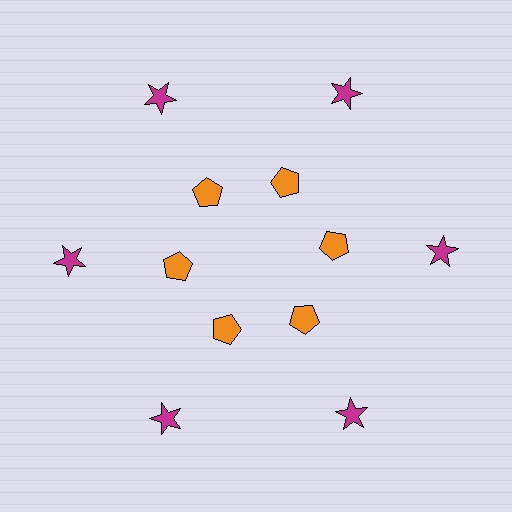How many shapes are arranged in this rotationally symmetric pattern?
There are 12 shapes, arranged in 6 groups of 2.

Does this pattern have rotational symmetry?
Yes, this pattern has 6-fold rotational symmetry. It looks the same after rotating 60 degrees around the center.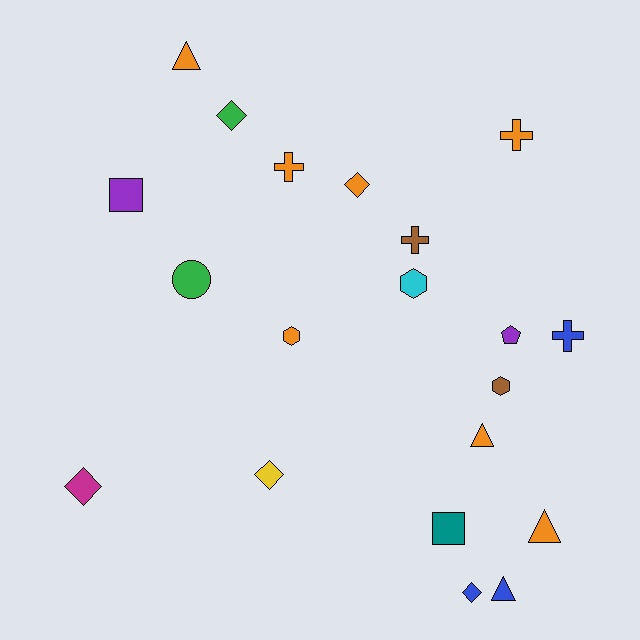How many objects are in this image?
There are 20 objects.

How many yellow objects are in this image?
There is 1 yellow object.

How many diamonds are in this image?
There are 5 diamonds.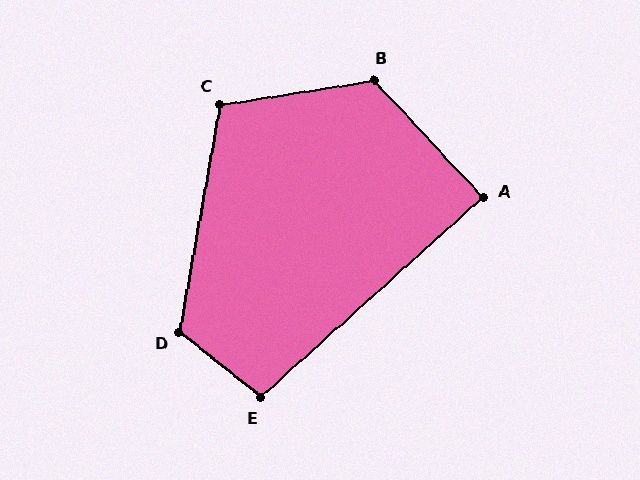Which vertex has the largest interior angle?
B, at approximately 124 degrees.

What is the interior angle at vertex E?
Approximately 99 degrees (obtuse).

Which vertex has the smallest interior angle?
A, at approximately 89 degrees.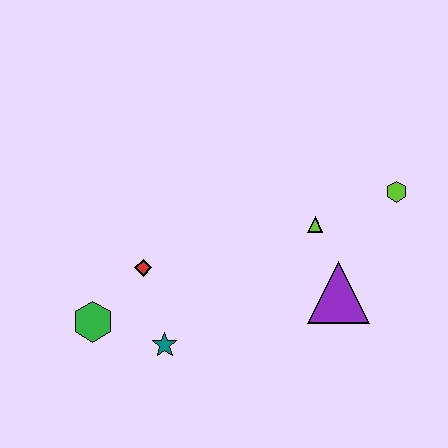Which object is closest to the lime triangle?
The purple triangle is closest to the lime triangle.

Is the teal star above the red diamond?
No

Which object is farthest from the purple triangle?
The green hexagon is farthest from the purple triangle.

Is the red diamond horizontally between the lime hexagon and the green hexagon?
Yes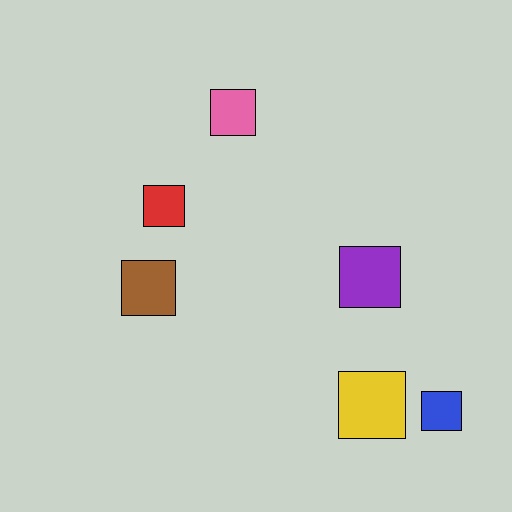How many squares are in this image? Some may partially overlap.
There are 6 squares.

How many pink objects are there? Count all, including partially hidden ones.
There is 1 pink object.